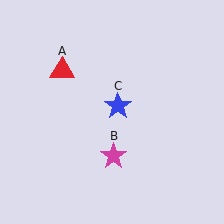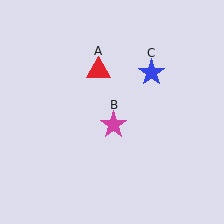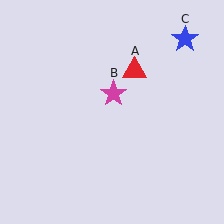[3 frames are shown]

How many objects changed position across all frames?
3 objects changed position: red triangle (object A), magenta star (object B), blue star (object C).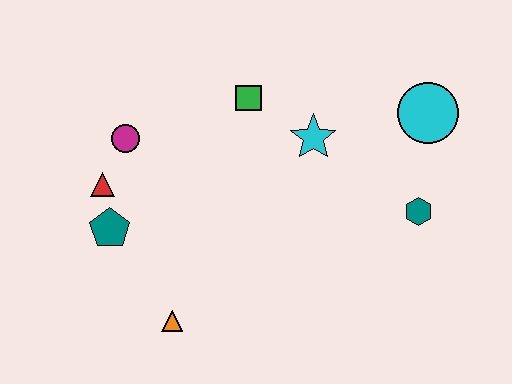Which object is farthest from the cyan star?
The orange triangle is farthest from the cyan star.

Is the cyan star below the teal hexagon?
No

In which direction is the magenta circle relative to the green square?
The magenta circle is to the left of the green square.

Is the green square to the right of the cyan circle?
No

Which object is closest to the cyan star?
The green square is closest to the cyan star.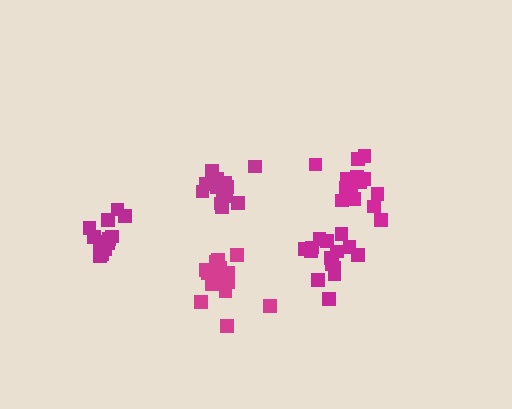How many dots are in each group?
Group 1: 19 dots, Group 2: 15 dots, Group 3: 15 dots, Group 4: 16 dots, Group 5: 15 dots (80 total).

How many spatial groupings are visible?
There are 5 spatial groupings.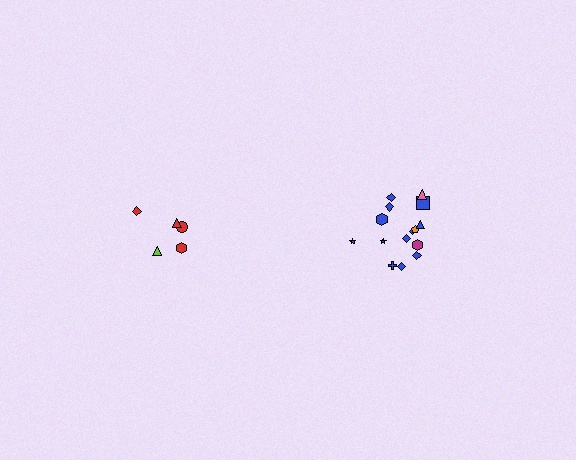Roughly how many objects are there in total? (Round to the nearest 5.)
Roughly 20 objects in total.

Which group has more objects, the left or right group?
The right group.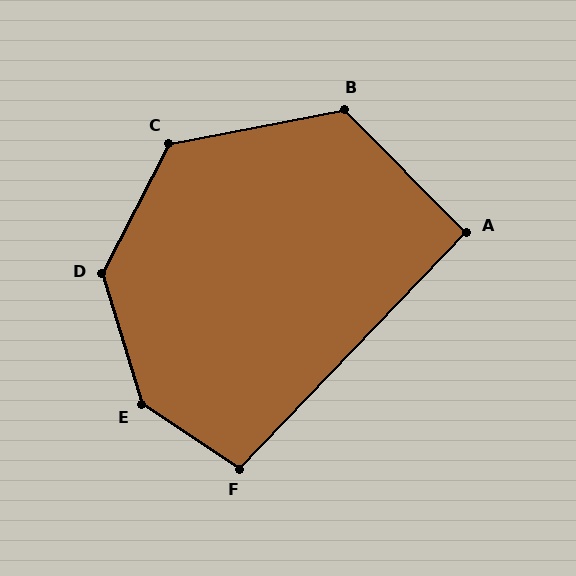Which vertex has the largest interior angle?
E, at approximately 140 degrees.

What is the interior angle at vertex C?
Approximately 128 degrees (obtuse).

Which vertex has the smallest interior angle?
A, at approximately 91 degrees.